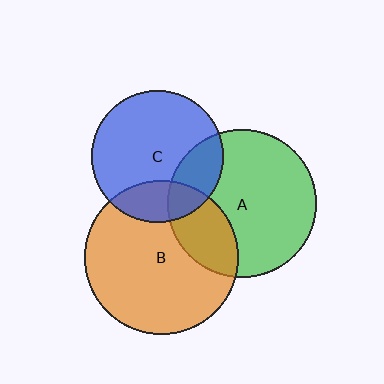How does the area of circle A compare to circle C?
Approximately 1.3 times.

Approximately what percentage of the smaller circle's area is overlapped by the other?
Approximately 20%.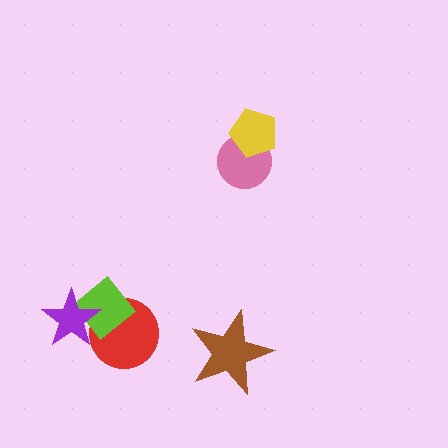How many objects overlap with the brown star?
0 objects overlap with the brown star.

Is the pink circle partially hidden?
Yes, it is partially covered by another shape.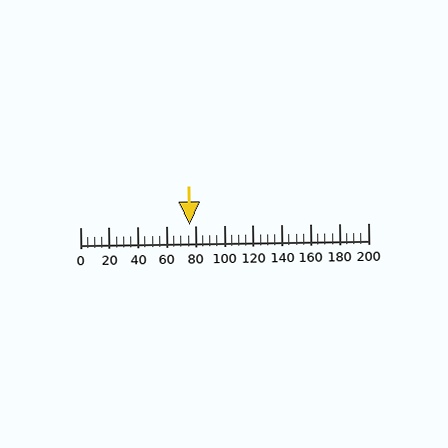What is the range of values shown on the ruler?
The ruler shows values from 0 to 200.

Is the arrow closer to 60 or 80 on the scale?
The arrow is closer to 80.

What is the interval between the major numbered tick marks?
The major tick marks are spaced 20 units apart.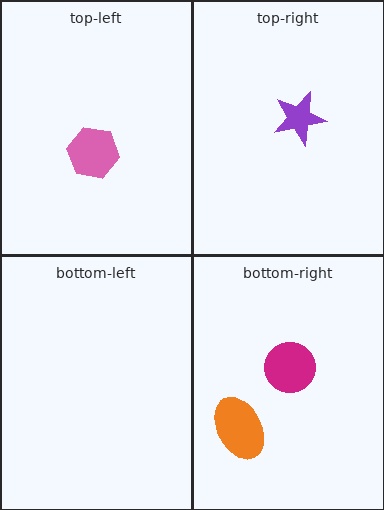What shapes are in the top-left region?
The pink hexagon.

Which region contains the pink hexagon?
The top-left region.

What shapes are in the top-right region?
The purple star.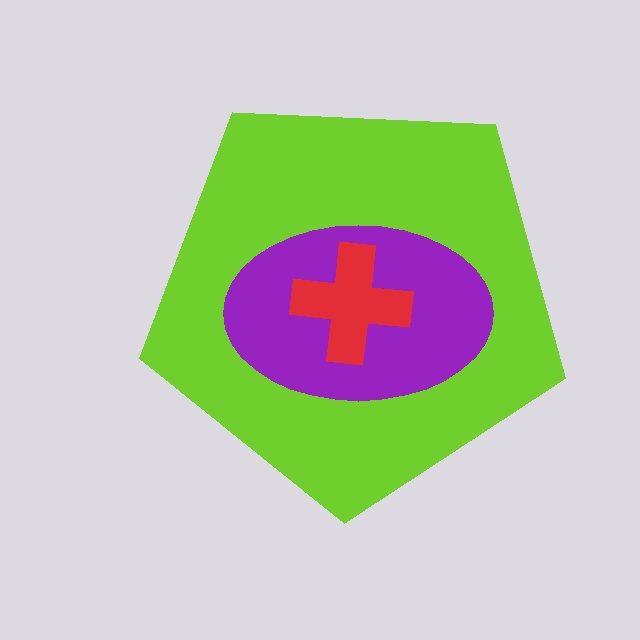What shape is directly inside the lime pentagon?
The purple ellipse.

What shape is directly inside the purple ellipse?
The red cross.